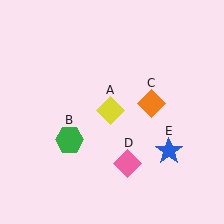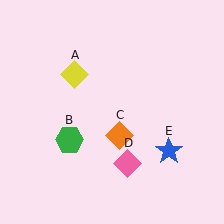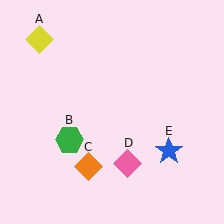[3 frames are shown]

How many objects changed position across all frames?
2 objects changed position: yellow diamond (object A), orange diamond (object C).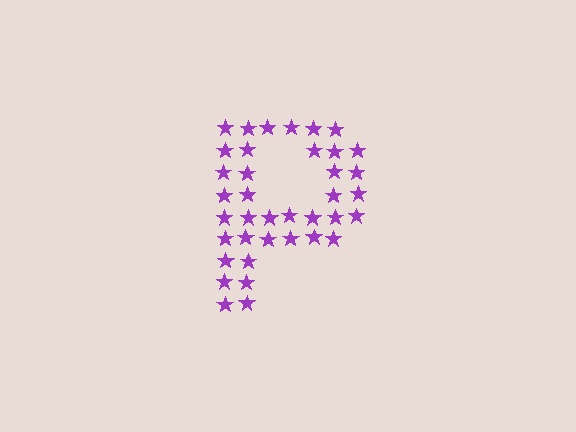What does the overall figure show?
The overall figure shows the letter P.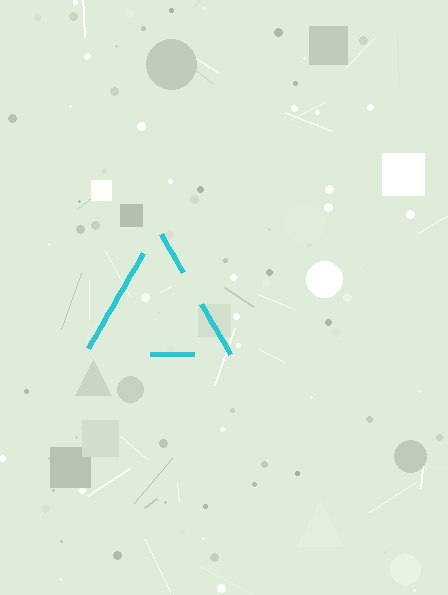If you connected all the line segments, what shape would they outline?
They would outline a triangle.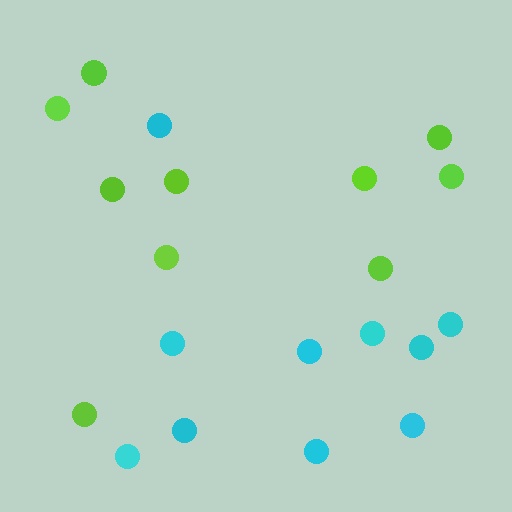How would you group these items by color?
There are 2 groups: one group of lime circles (10) and one group of cyan circles (10).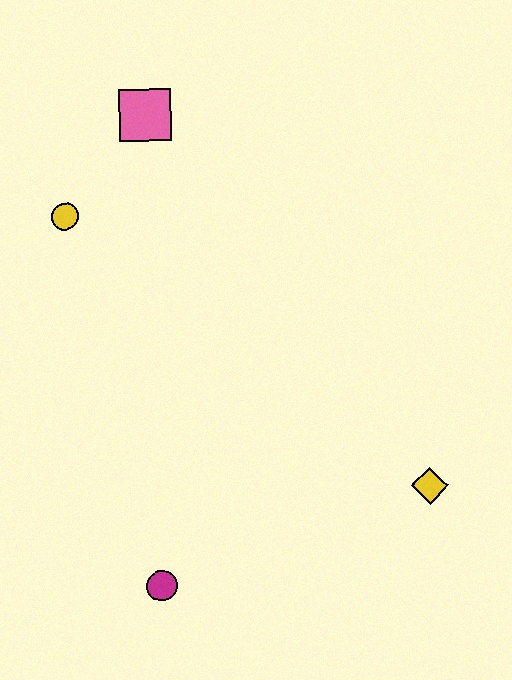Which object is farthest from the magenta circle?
The pink square is farthest from the magenta circle.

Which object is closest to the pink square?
The yellow circle is closest to the pink square.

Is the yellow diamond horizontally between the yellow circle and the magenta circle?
No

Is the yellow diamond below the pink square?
Yes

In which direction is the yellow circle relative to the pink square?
The yellow circle is below the pink square.